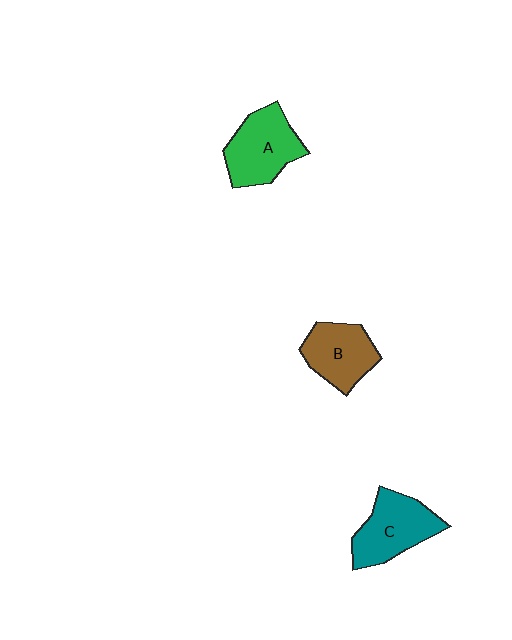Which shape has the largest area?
Shape A (green).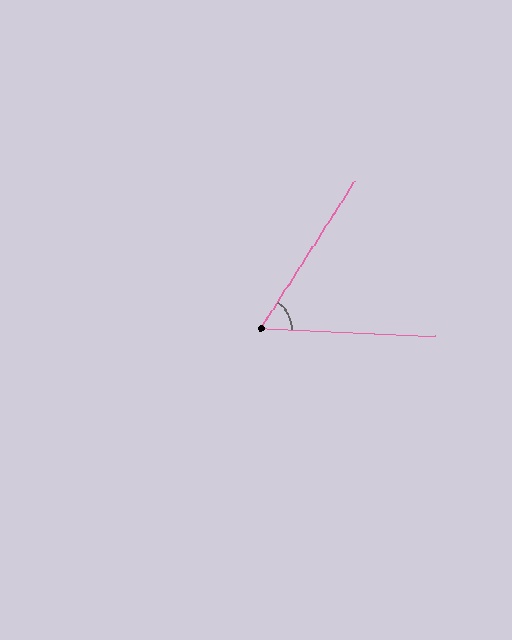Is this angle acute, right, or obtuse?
It is acute.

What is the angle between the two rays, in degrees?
Approximately 60 degrees.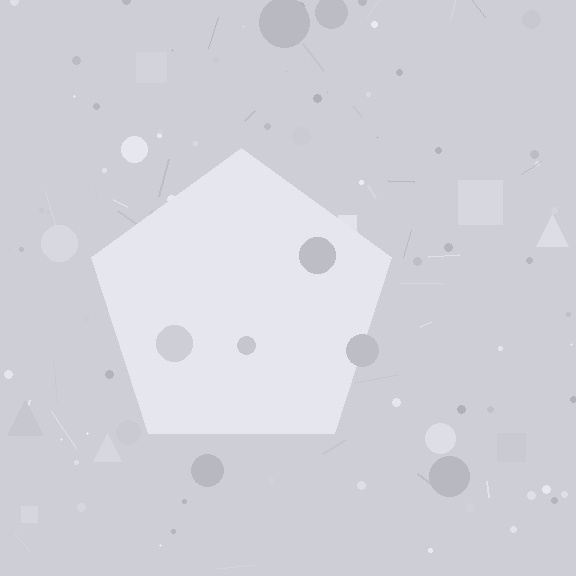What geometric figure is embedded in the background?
A pentagon is embedded in the background.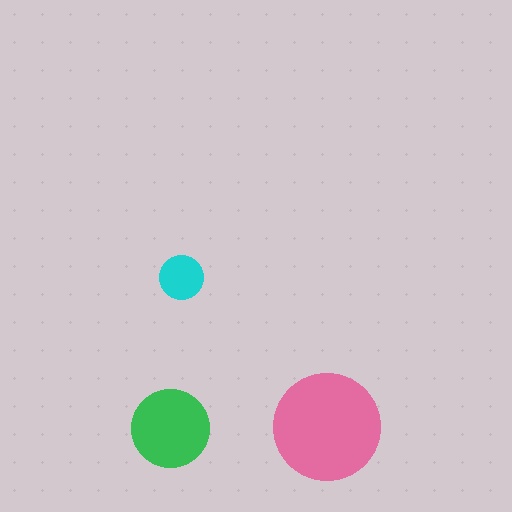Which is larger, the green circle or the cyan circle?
The green one.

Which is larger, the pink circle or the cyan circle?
The pink one.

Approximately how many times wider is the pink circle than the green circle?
About 1.5 times wider.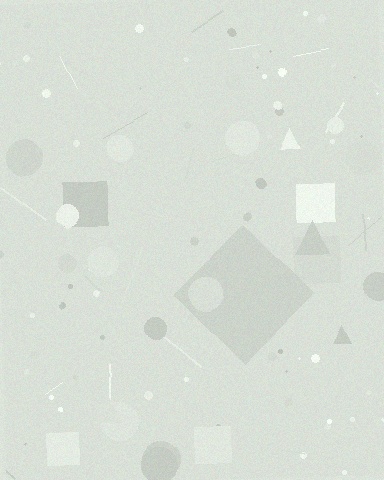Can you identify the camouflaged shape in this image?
The camouflaged shape is a diamond.